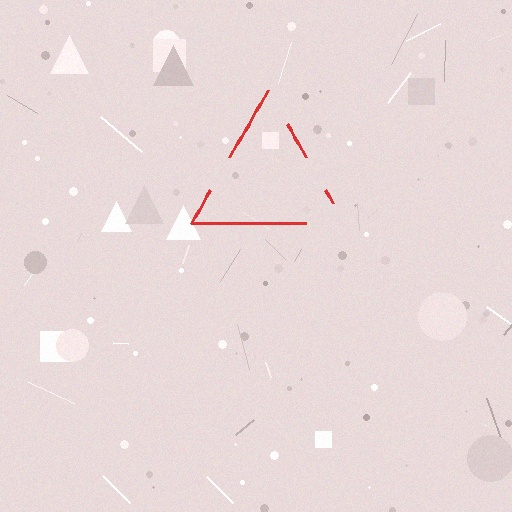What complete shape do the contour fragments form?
The contour fragments form a triangle.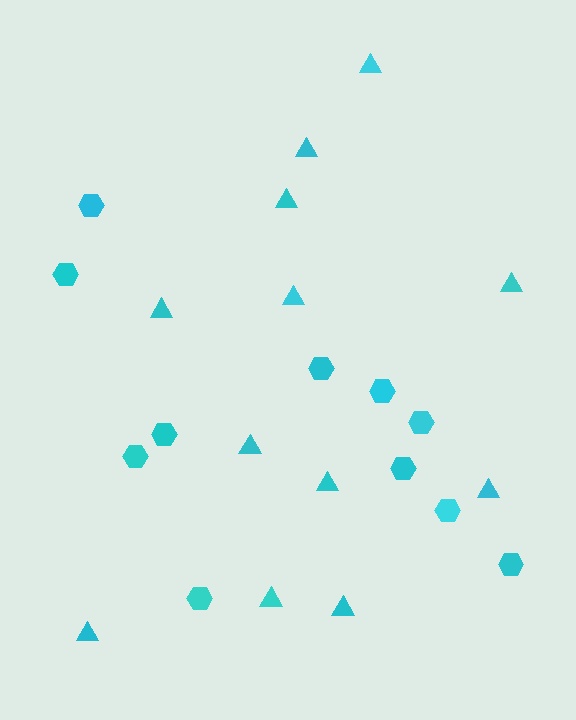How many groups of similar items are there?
There are 2 groups: one group of triangles (12) and one group of hexagons (11).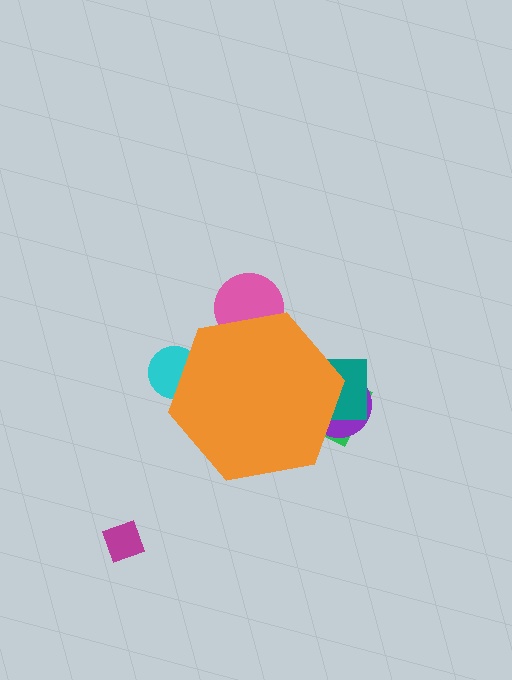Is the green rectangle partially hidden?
Yes, the green rectangle is partially hidden behind the orange hexagon.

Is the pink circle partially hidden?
Yes, the pink circle is partially hidden behind the orange hexagon.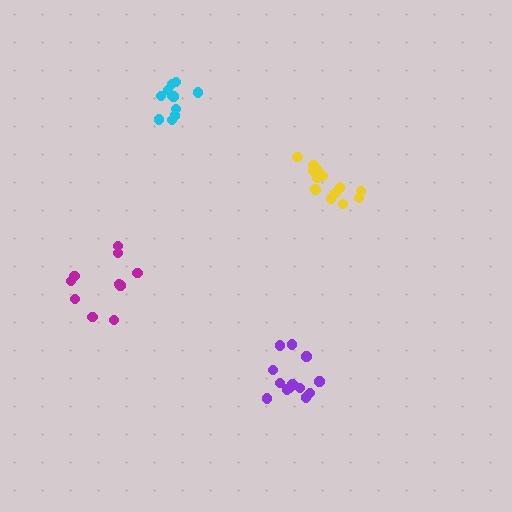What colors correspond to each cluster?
The clusters are colored: yellow, cyan, magenta, purple.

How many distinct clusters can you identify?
There are 4 distinct clusters.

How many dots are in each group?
Group 1: 13 dots, Group 2: 11 dots, Group 3: 10 dots, Group 4: 13 dots (47 total).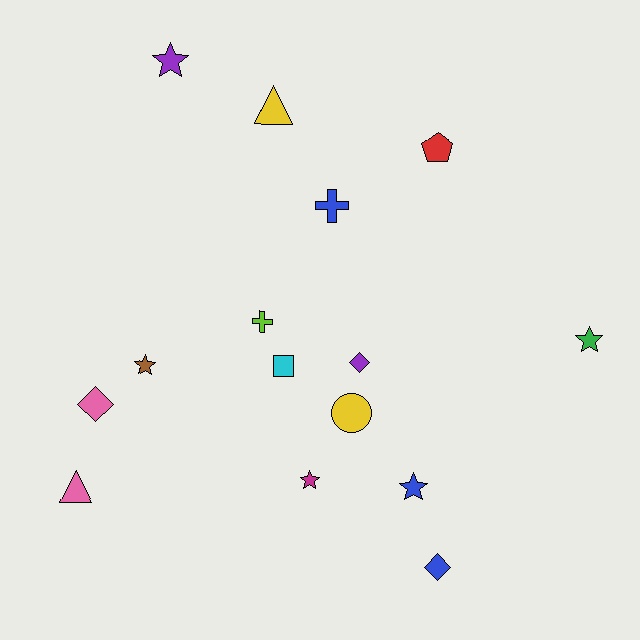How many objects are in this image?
There are 15 objects.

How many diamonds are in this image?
There are 3 diamonds.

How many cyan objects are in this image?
There is 1 cyan object.